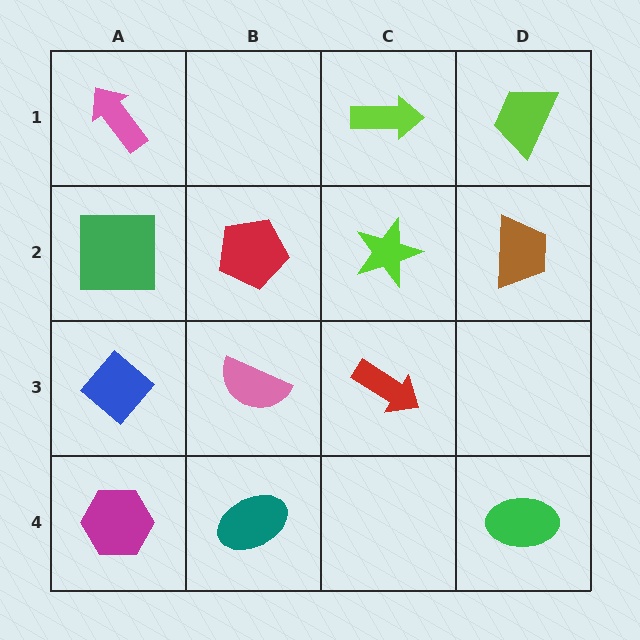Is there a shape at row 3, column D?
No, that cell is empty.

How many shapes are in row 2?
4 shapes.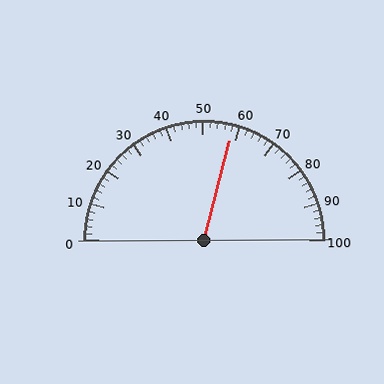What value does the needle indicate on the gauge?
The needle indicates approximately 58.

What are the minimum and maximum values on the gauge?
The gauge ranges from 0 to 100.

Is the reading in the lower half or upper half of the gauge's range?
The reading is in the upper half of the range (0 to 100).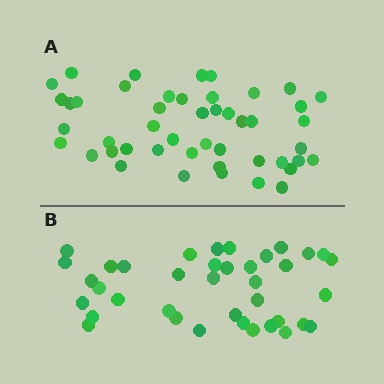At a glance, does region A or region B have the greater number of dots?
Region A (the top region) has more dots.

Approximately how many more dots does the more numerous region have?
Region A has roughly 8 or so more dots than region B.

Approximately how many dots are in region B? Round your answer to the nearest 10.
About 40 dots. (The exact count is 38, which rounds to 40.)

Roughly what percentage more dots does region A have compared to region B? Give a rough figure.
About 25% more.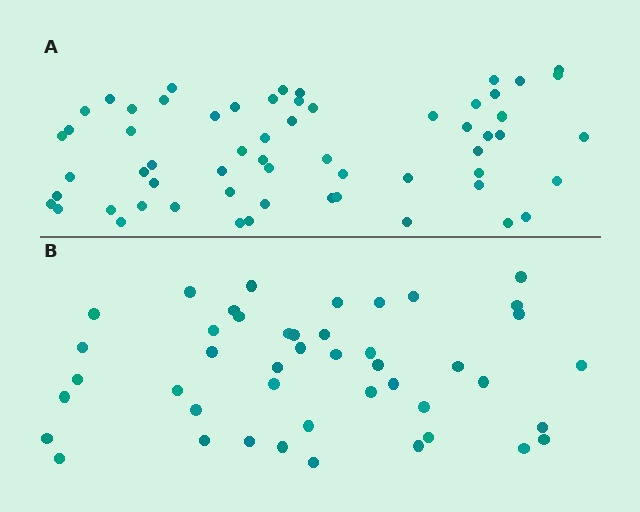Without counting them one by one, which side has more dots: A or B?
Region A (the top region) has more dots.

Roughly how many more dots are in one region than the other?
Region A has approximately 15 more dots than region B.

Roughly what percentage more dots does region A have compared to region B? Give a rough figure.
About 35% more.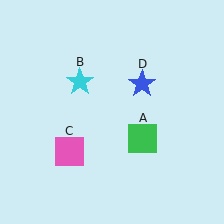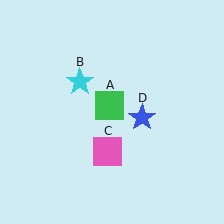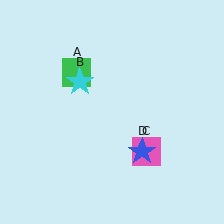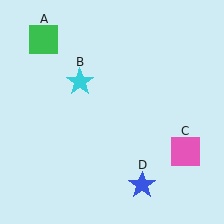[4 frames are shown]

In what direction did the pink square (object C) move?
The pink square (object C) moved right.